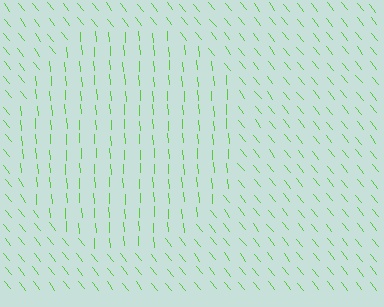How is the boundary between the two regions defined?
The boundary is defined purely by a change in line orientation (approximately 35 degrees difference). All lines are the same color and thickness.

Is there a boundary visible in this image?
Yes, there is a texture boundary formed by a change in line orientation.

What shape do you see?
I see a circle.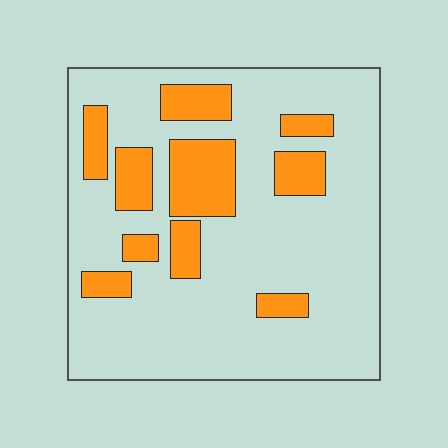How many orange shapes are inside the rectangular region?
10.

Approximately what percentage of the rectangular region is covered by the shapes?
Approximately 20%.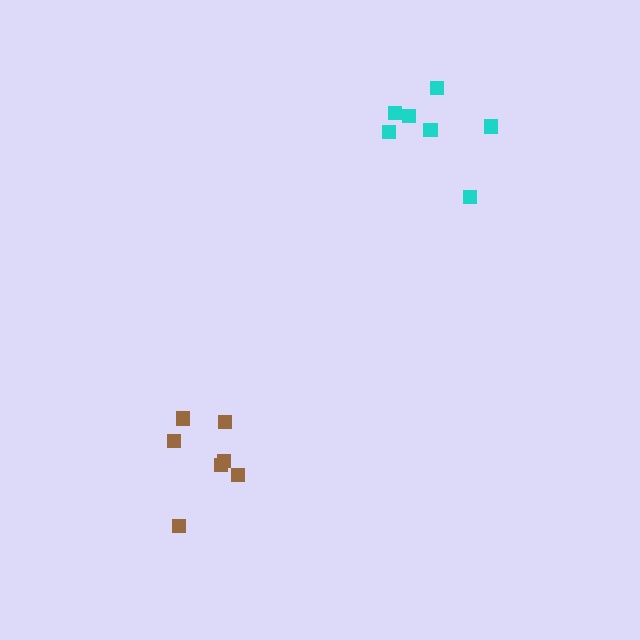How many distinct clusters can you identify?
There are 2 distinct clusters.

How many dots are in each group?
Group 1: 7 dots, Group 2: 7 dots (14 total).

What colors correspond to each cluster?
The clusters are colored: brown, cyan.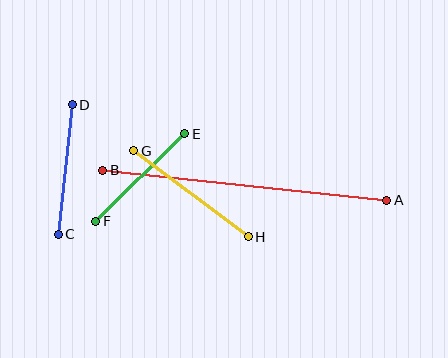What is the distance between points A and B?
The distance is approximately 286 pixels.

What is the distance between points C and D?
The distance is approximately 131 pixels.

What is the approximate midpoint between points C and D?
The midpoint is at approximately (65, 169) pixels.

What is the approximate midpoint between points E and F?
The midpoint is at approximately (140, 178) pixels.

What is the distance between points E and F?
The distance is approximately 125 pixels.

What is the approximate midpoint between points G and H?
The midpoint is at approximately (191, 194) pixels.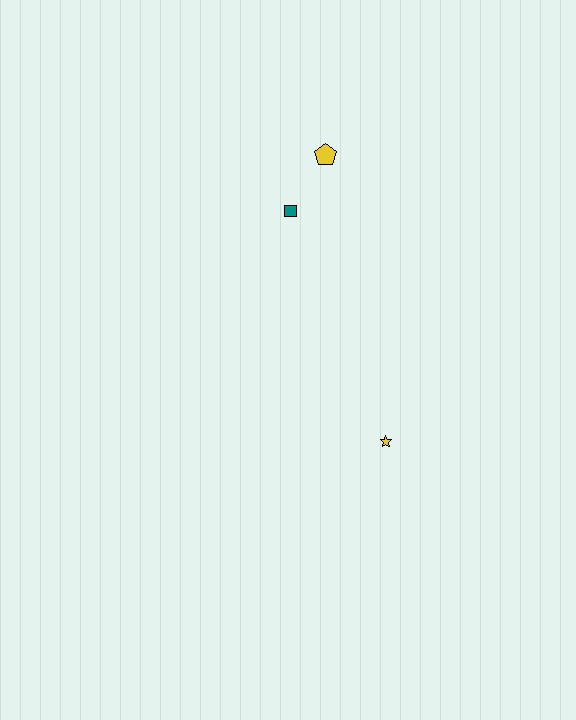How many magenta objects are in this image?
There are no magenta objects.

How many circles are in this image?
There are no circles.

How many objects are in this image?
There are 3 objects.